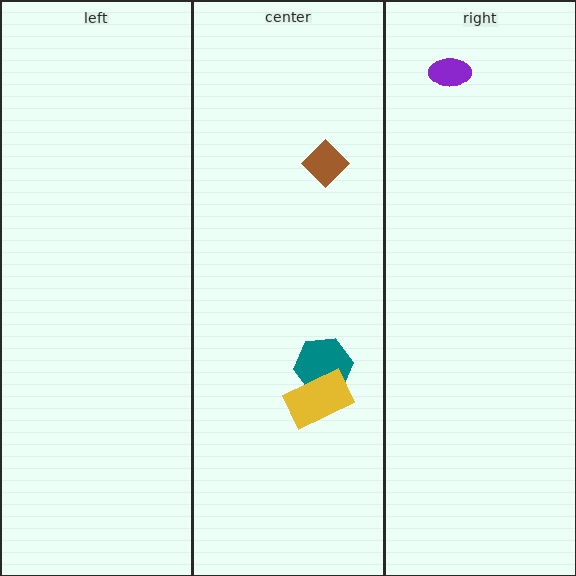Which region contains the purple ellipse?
The right region.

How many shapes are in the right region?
1.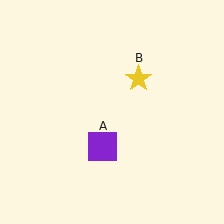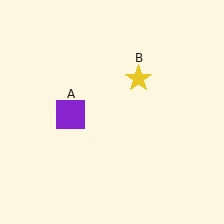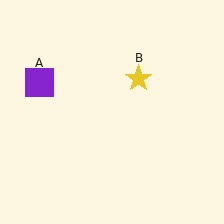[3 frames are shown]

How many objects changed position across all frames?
1 object changed position: purple square (object A).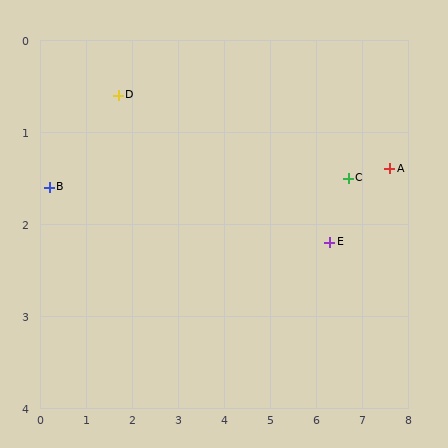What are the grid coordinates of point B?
Point B is at approximately (0.2, 1.6).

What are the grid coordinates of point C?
Point C is at approximately (6.7, 1.5).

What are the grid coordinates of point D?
Point D is at approximately (1.7, 0.6).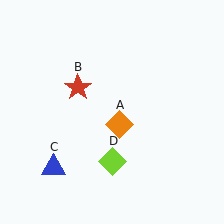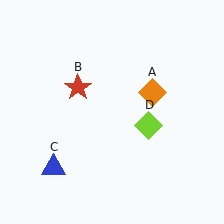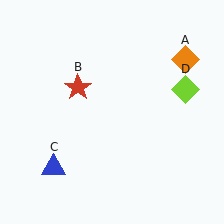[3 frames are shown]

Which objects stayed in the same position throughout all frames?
Red star (object B) and blue triangle (object C) remained stationary.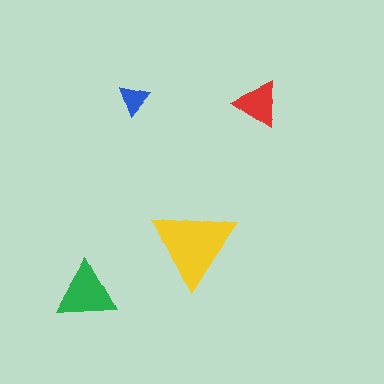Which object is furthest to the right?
The red triangle is rightmost.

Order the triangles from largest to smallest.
the yellow one, the green one, the red one, the blue one.